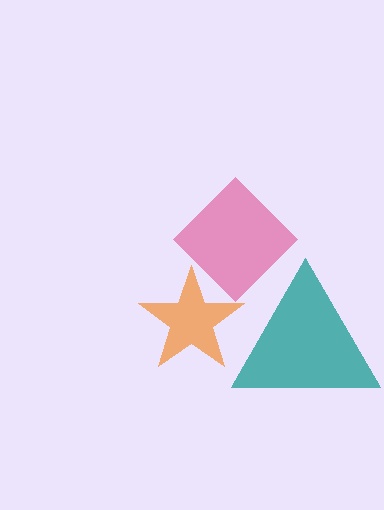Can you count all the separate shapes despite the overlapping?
Yes, there are 3 separate shapes.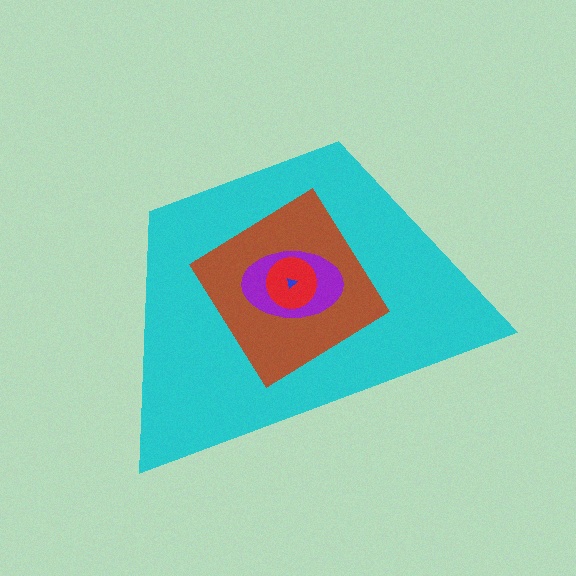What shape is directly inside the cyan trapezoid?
The brown diamond.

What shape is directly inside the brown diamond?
The purple ellipse.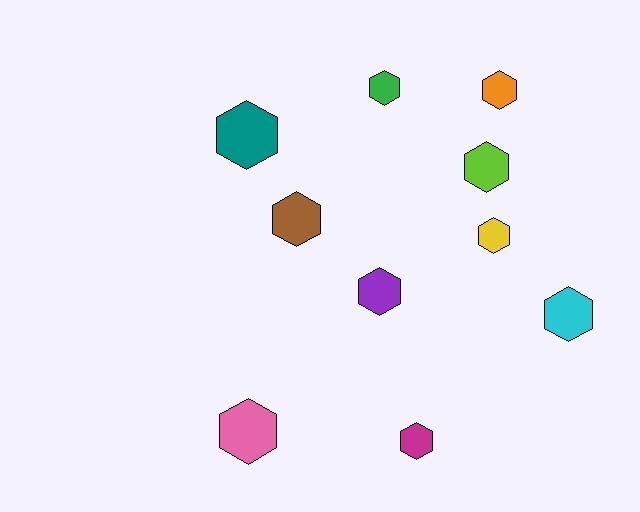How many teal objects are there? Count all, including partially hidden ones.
There is 1 teal object.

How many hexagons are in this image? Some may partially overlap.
There are 10 hexagons.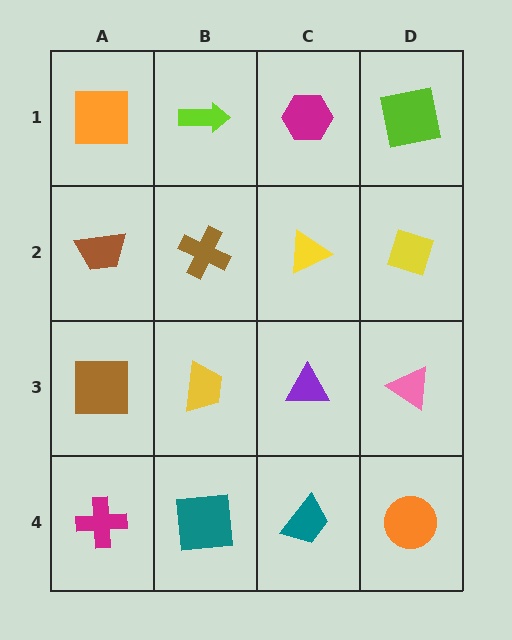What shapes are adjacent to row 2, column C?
A magenta hexagon (row 1, column C), a purple triangle (row 3, column C), a brown cross (row 2, column B), a yellow diamond (row 2, column D).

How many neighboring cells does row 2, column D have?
3.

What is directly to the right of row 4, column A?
A teal square.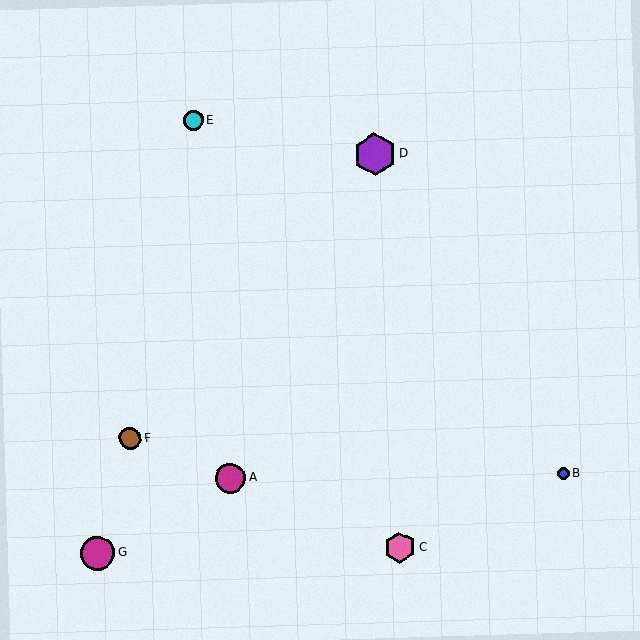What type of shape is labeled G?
Shape G is a magenta circle.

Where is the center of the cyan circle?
The center of the cyan circle is at (193, 120).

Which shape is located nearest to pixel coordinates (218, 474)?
The magenta circle (labeled A) at (230, 478) is nearest to that location.